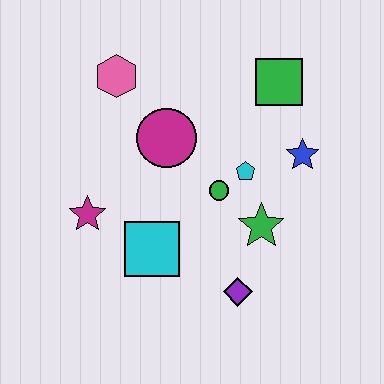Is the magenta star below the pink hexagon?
Yes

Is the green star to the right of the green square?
No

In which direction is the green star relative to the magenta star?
The green star is to the right of the magenta star.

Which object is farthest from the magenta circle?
The purple diamond is farthest from the magenta circle.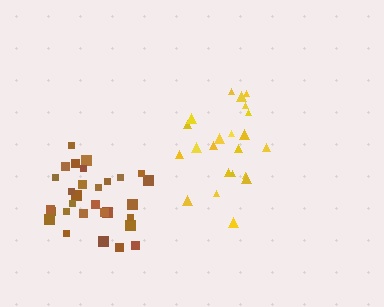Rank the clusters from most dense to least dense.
brown, yellow.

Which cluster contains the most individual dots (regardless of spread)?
Brown (31).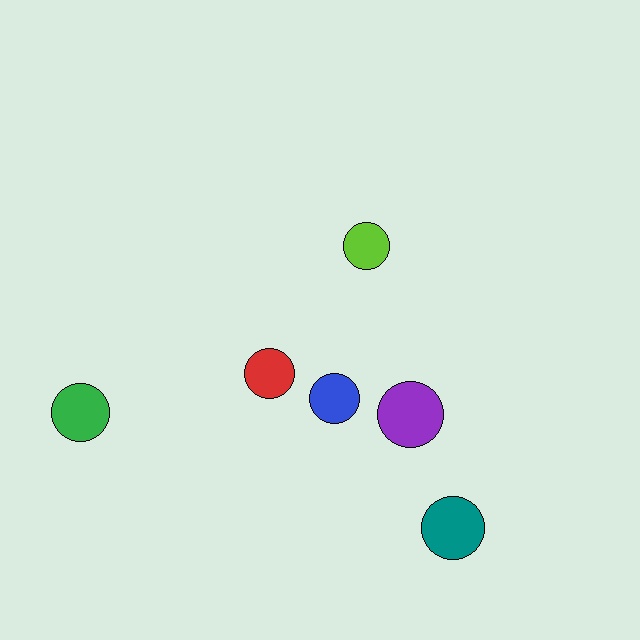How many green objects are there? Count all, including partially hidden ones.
There is 1 green object.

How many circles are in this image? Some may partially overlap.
There are 6 circles.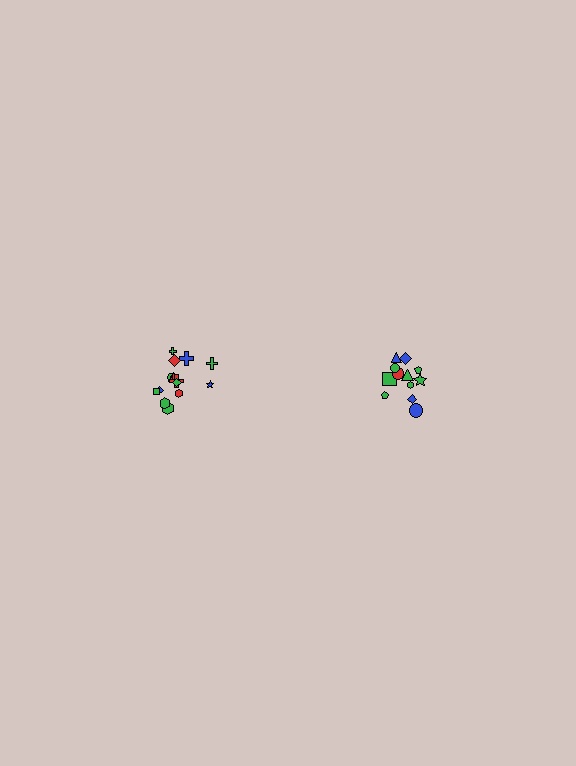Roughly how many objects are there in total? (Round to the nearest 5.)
Roughly 25 objects in total.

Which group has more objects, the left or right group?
The left group.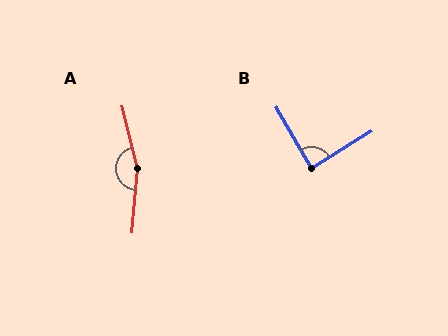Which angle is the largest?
A, at approximately 161 degrees.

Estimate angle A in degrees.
Approximately 161 degrees.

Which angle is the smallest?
B, at approximately 89 degrees.